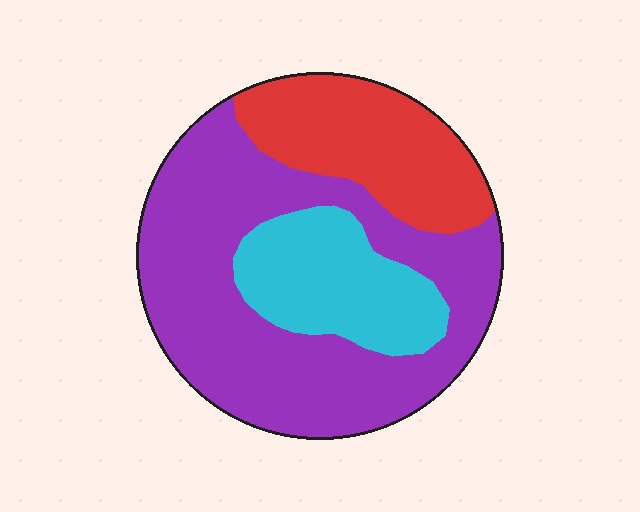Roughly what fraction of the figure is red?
Red takes up about one quarter (1/4) of the figure.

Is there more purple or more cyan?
Purple.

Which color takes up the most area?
Purple, at roughly 55%.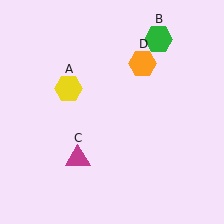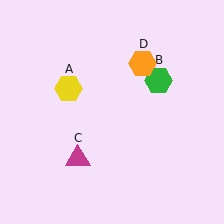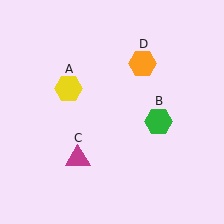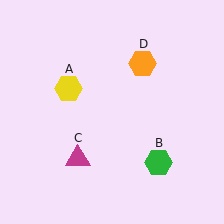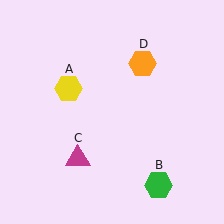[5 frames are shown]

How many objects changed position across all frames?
1 object changed position: green hexagon (object B).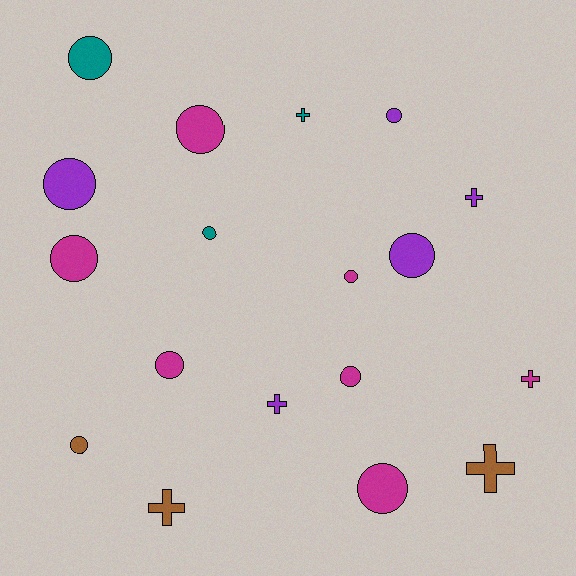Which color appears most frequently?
Magenta, with 7 objects.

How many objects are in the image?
There are 18 objects.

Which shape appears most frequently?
Circle, with 12 objects.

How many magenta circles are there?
There are 6 magenta circles.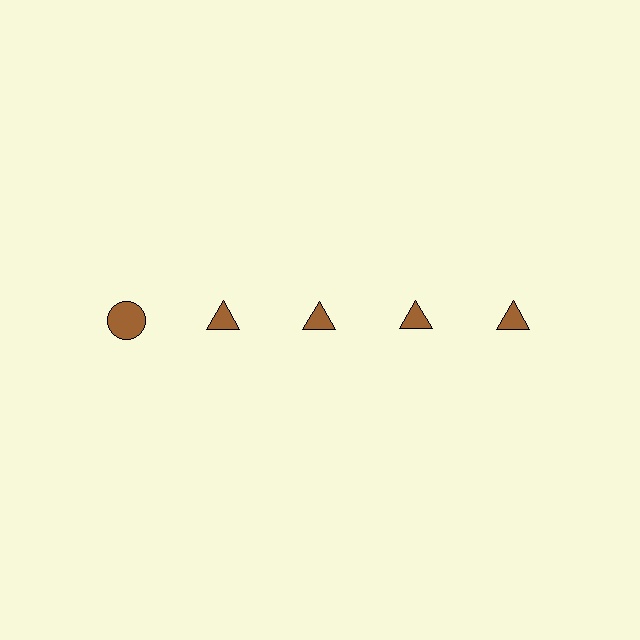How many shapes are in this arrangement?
There are 5 shapes arranged in a grid pattern.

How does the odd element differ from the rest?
It has a different shape: circle instead of triangle.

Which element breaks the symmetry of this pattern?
The brown circle in the top row, leftmost column breaks the symmetry. All other shapes are brown triangles.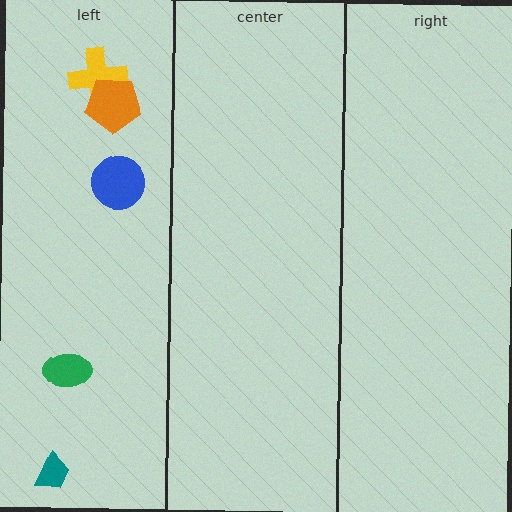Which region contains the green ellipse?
The left region.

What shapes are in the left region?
The blue circle, the green ellipse, the teal trapezoid, the yellow cross, the orange pentagon.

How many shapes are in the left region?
5.